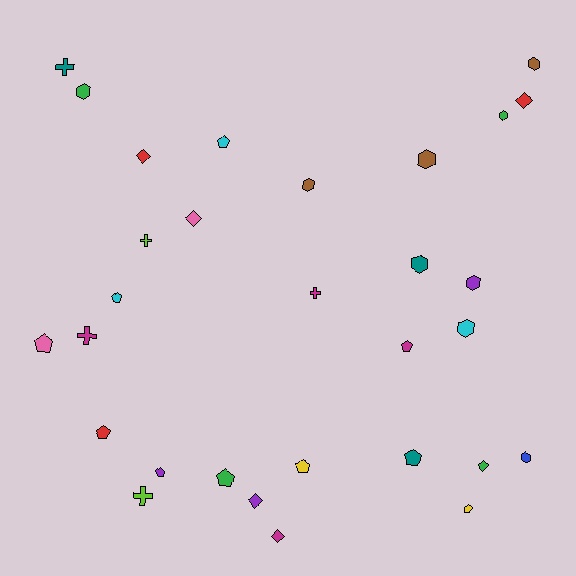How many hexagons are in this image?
There are 9 hexagons.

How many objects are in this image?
There are 30 objects.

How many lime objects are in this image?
There are 2 lime objects.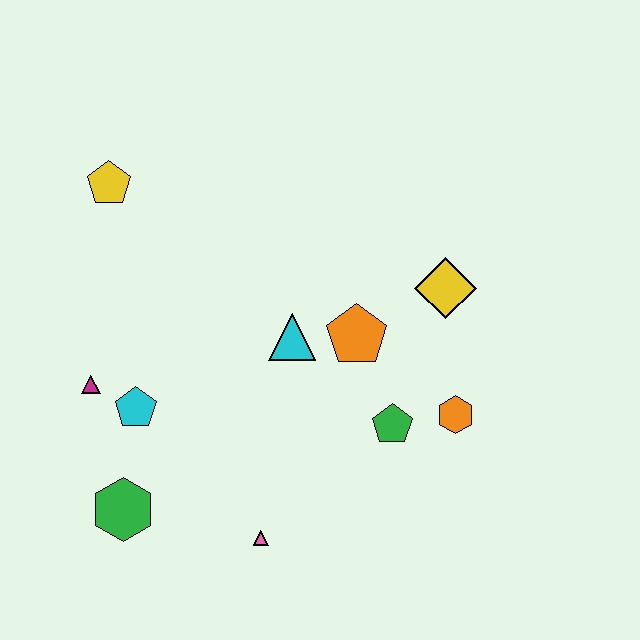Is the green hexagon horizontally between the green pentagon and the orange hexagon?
No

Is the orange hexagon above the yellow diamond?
No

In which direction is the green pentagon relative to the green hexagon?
The green pentagon is to the right of the green hexagon.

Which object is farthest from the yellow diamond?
The green hexagon is farthest from the yellow diamond.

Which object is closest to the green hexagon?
The cyan pentagon is closest to the green hexagon.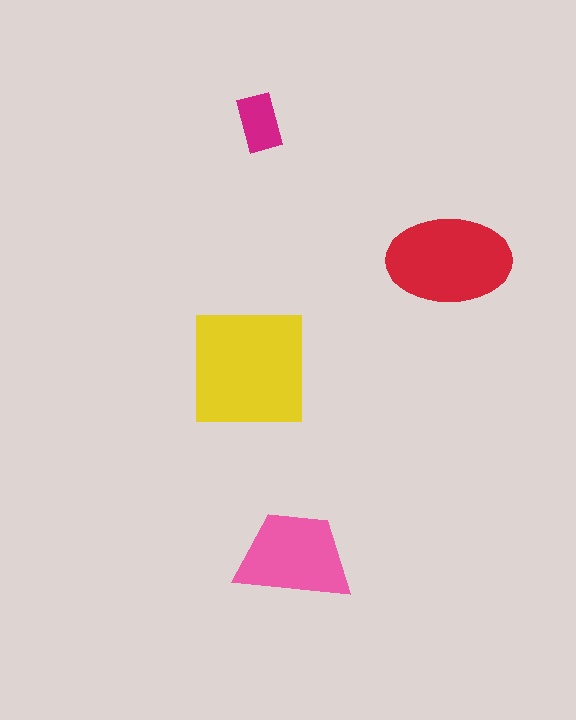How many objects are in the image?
There are 4 objects in the image.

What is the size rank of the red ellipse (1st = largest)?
2nd.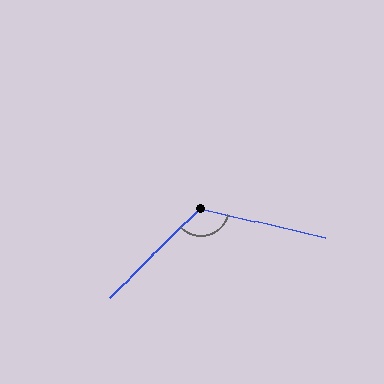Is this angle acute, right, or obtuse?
It is obtuse.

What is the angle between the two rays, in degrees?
Approximately 123 degrees.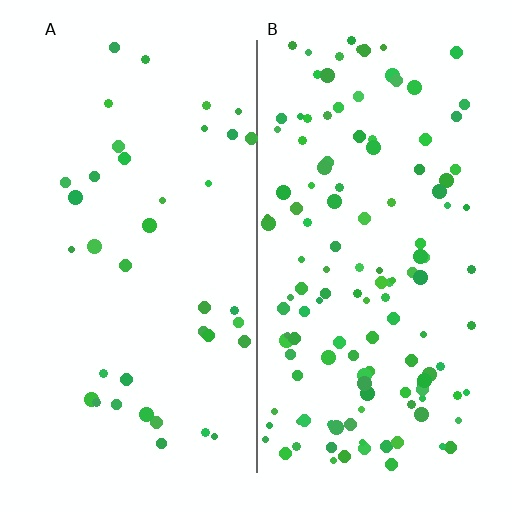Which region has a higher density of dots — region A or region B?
B (the right).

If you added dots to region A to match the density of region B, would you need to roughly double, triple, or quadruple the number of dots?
Approximately triple.